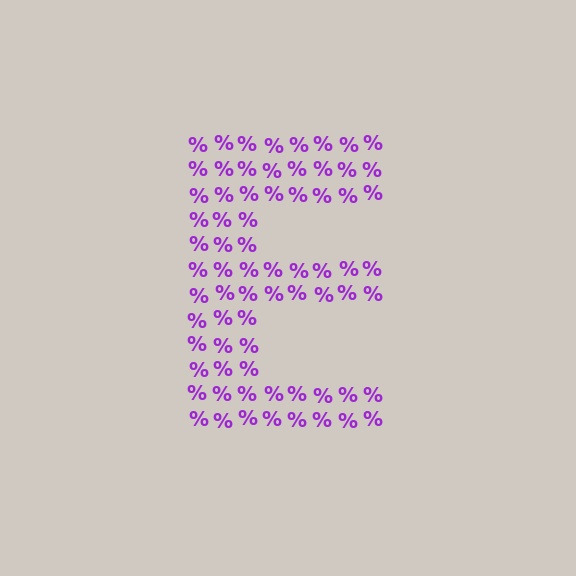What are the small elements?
The small elements are percent signs.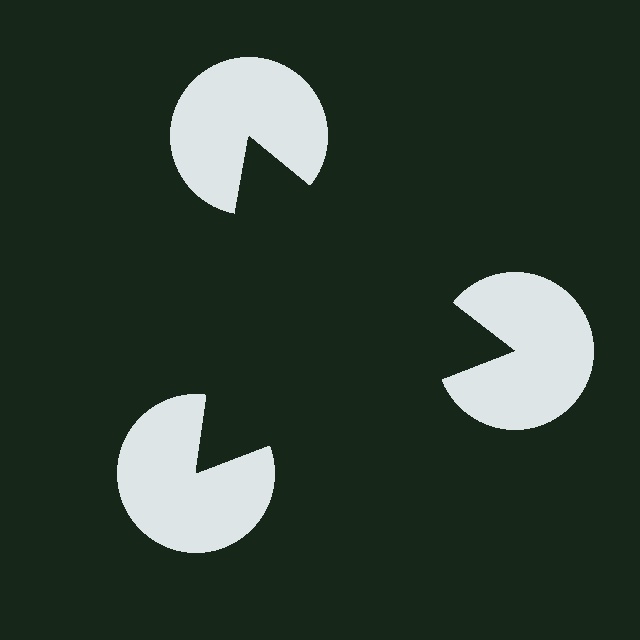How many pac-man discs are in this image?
There are 3 — one at each vertex of the illusory triangle.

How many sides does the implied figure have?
3 sides.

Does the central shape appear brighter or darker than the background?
It typically appears slightly darker than the background, even though no actual brightness change is drawn.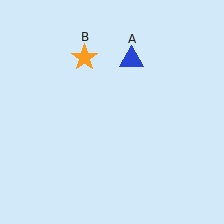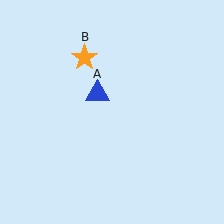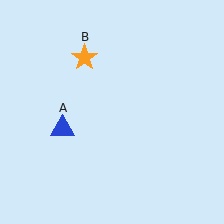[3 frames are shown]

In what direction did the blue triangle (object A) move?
The blue triangle (object A) moved down and to the left.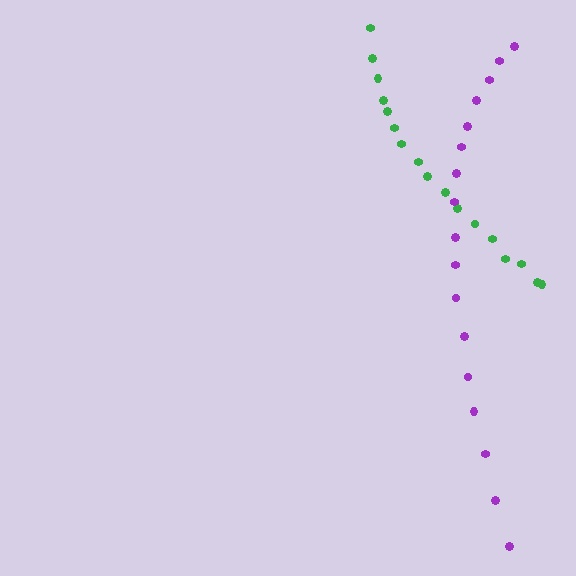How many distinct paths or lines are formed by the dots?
There are 2 distinct paths.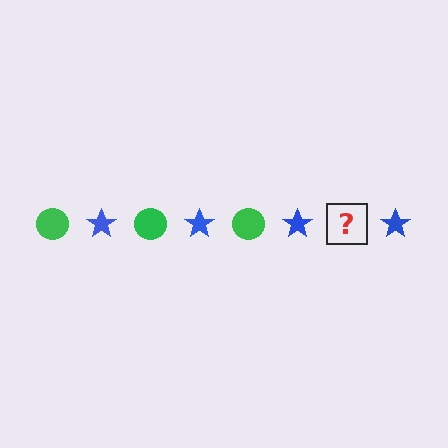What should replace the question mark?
The question mark should be replaced with a green circle.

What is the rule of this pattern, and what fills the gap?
The rule is that the pattern alternates between green circle and blue star. The gap should be filled with a green circle.